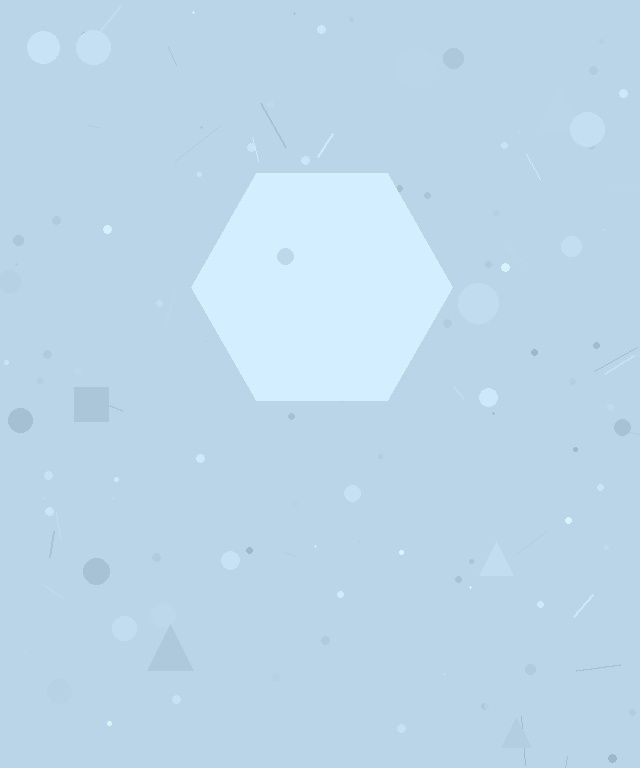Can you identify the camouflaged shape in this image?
The camouflaged shape is a hexagon.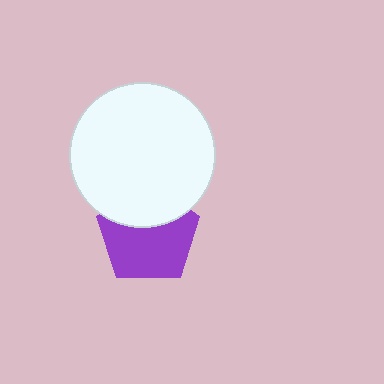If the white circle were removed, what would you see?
You would see the complete purple pentagon.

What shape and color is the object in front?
The object in front is a white circle.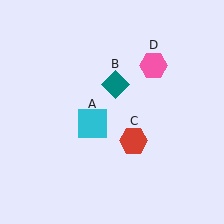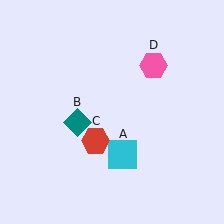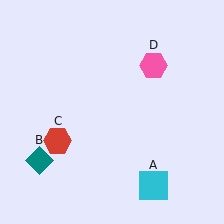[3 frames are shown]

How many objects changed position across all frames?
3 objects changed position: cyan square (object A), teal diamond (object B), red hexagon (object C).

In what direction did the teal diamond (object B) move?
The teal diamond (object B) moved down and to the left.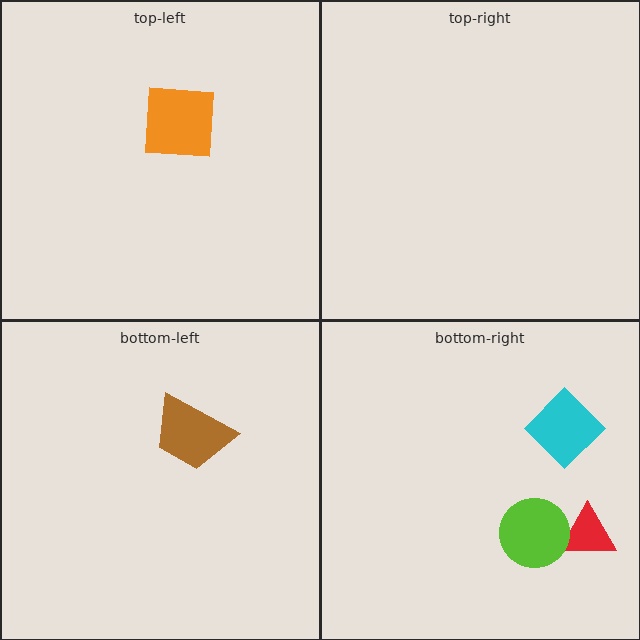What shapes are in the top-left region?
The orange square.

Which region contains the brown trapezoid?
The bottom-left region.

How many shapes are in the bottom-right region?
3.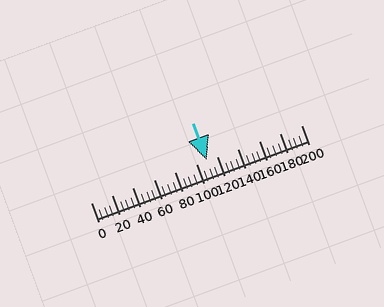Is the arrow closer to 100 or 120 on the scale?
The arrow is closer to 120.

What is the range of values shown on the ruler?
The ruler shows values from 0 to 200.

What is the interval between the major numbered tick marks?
The major tick marks are spaced 20 units apart.